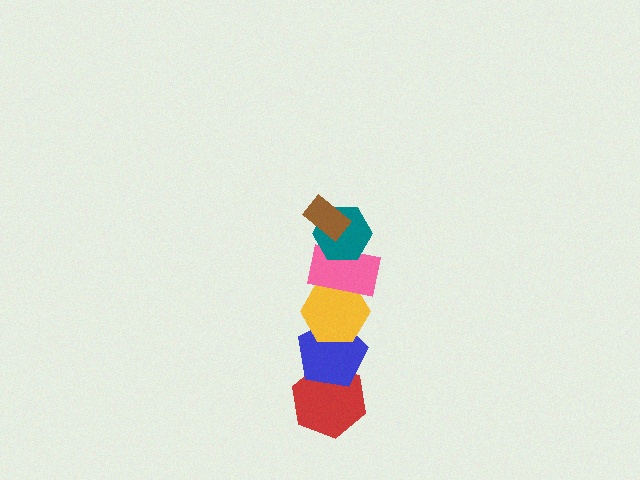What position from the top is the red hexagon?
The red hexagon is 6th from the top.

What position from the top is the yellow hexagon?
The yellow hexagon is 4th from the top.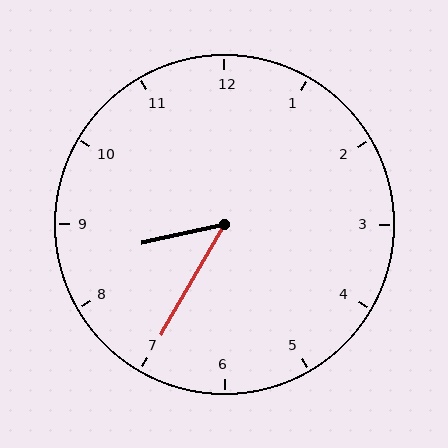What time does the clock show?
8:35.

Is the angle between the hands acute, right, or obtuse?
It is acute.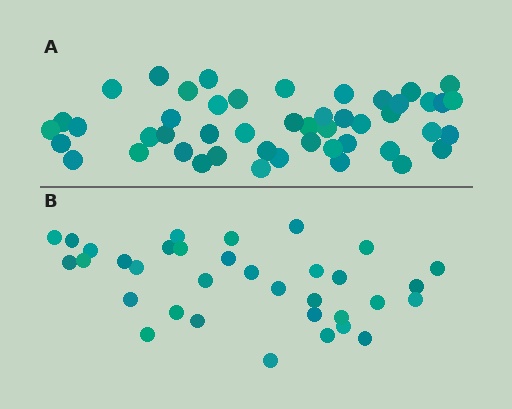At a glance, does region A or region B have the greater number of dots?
Region A (the top region) has more dots.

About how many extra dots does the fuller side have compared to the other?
Region A has approximately 15 more dots than region B.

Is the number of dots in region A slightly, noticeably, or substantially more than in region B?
Region A has noticeably more, but not dramatically so. The ratio is roughly 1.4 to 1.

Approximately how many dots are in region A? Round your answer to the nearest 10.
About 50 dots. (The exact count is 48, which rounds to 50.)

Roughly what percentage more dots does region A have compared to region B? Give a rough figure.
About 40% more.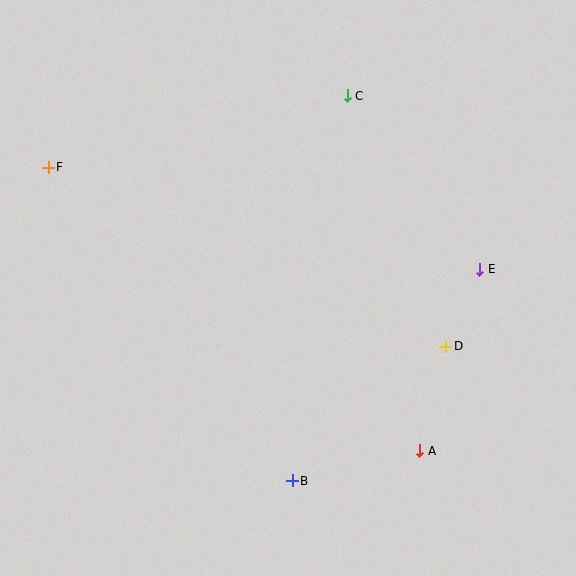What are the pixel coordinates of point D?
Point D is at (446, 346).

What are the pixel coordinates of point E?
Point E is at (480, 269).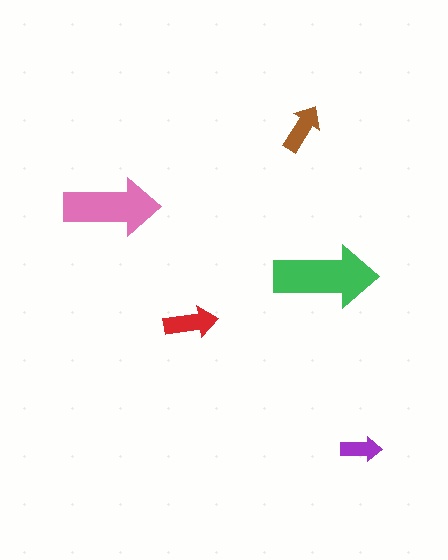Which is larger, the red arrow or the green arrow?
The green one.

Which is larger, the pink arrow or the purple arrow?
The pink one.